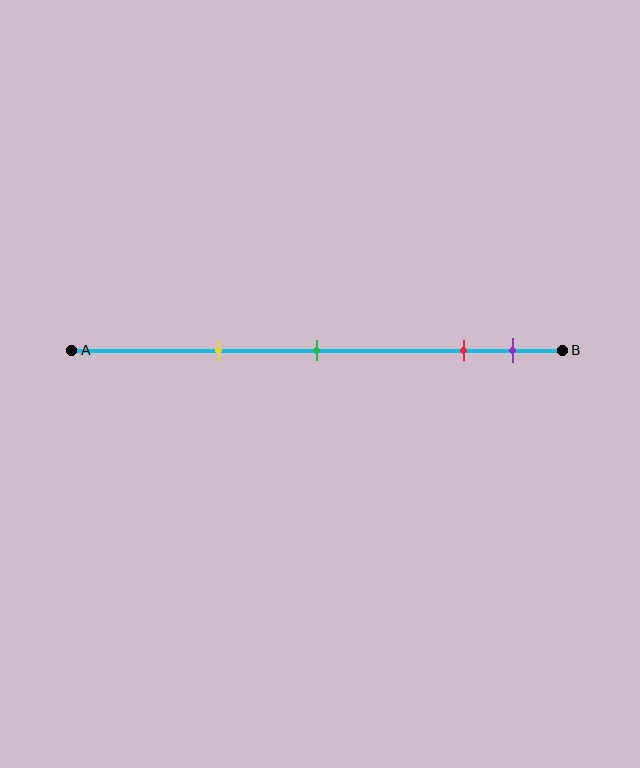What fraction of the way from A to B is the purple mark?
The purple mark is approximately 90% (0.9) of the way from A to B.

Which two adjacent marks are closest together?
The red and purple marks are the closest adjacent pair.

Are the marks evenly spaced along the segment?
No, the marks are not evenly spaced.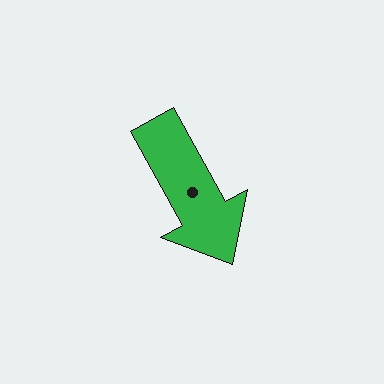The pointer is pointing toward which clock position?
Roughly 5 o'clock.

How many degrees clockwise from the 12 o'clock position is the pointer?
Approximately 151 degrees.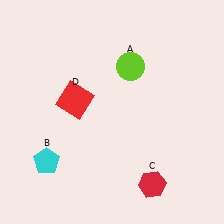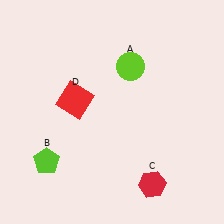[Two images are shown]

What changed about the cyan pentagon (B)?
In Image 1, B is cyan. In Image 2, it changed to lime.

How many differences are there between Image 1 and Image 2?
There is 1 difference between the two images.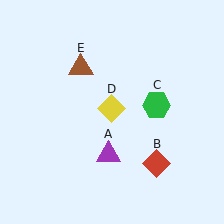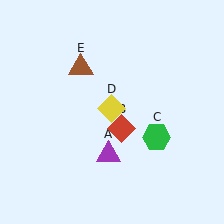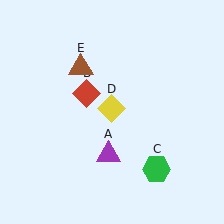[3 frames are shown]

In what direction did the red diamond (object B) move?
The red diamond (object B) moved up and to the left.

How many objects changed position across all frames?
2 objects changed position: red diamond (object B), green hexagon (object C).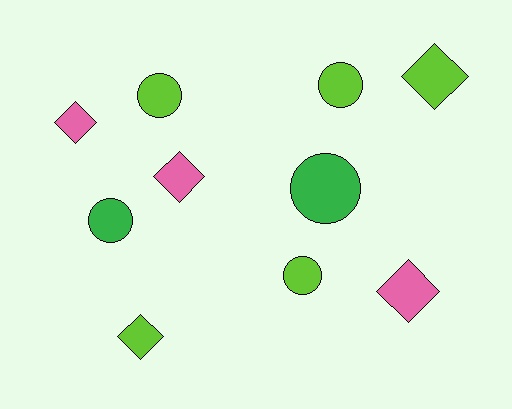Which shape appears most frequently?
Circle, with 5 objects.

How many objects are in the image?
There are 10 objects.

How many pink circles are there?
There are no pink circles.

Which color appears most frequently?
Lime, with 5 objects.